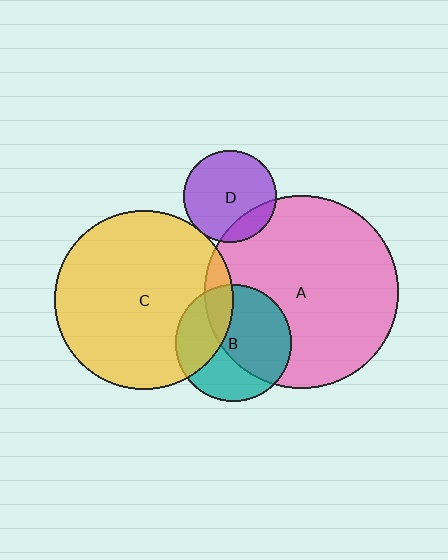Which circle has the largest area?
Circle A (pink).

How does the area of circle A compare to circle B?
Approximately 2.8 times.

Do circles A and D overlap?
Yes.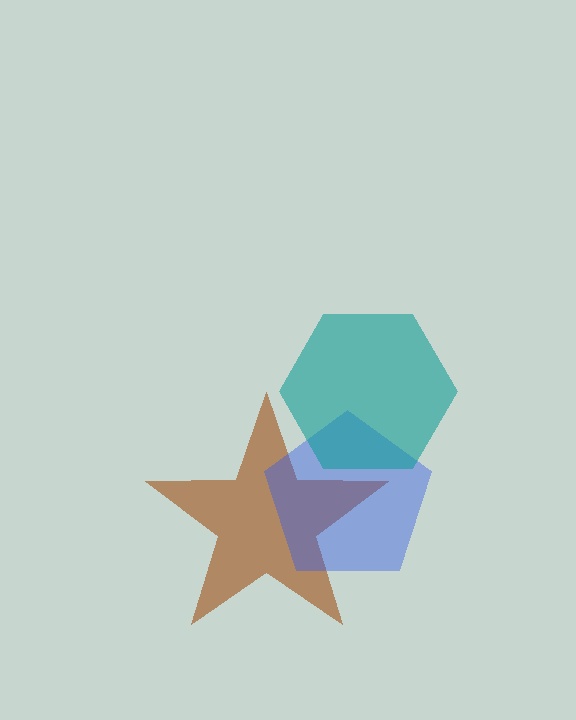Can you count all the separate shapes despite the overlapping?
Yes, there are 3 separate shapes.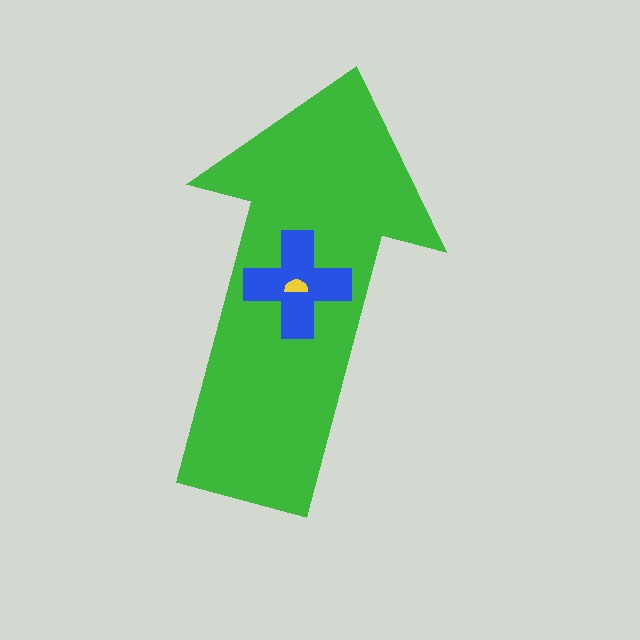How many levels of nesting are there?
3.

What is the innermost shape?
The yellow semicircle.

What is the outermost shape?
The green arrow.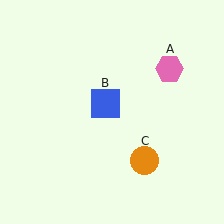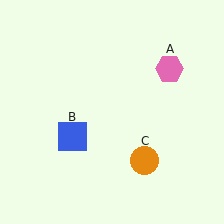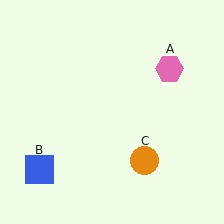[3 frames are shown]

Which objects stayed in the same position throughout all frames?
Pink hexagon (object A) and orange circle (object C) remained stationary.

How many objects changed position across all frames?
1 object changed position: blue square (object B).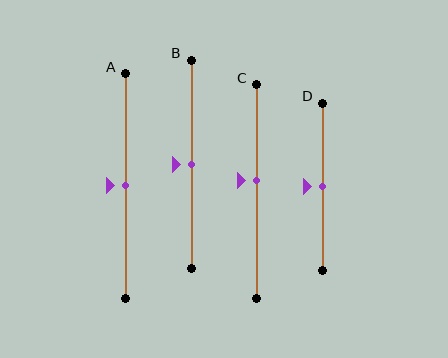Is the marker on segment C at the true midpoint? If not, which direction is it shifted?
No, the marker on segment C is shifted upward by about 5% of the segment length.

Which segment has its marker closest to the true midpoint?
Segment A has its marker closest to the true midpoint.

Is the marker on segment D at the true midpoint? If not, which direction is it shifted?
Yes, the marker on segment D is at the true midpoint.